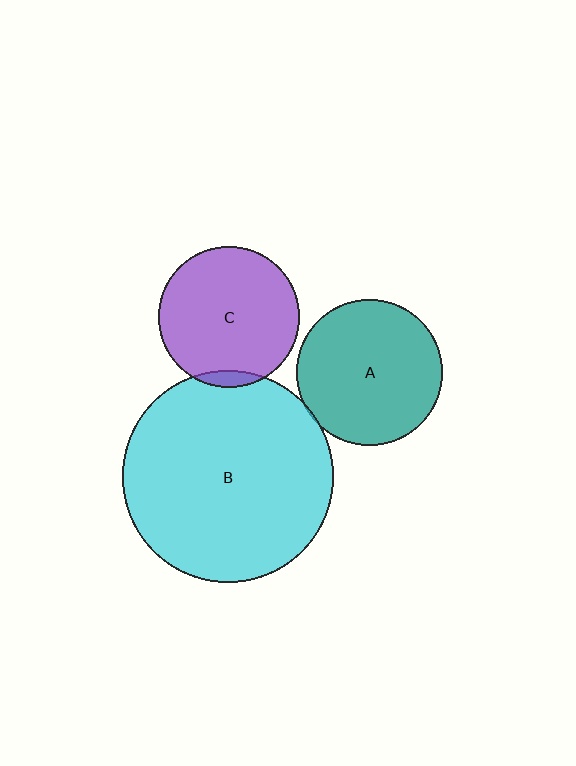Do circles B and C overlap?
Yes.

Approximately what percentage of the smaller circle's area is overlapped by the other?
Approximately 5%.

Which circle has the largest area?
Circle B (cyan).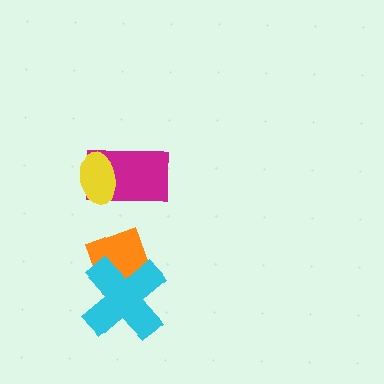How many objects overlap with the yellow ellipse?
1 object overlaps with the yellow ellipse.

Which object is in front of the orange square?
The cyan cross is in front of the orange square.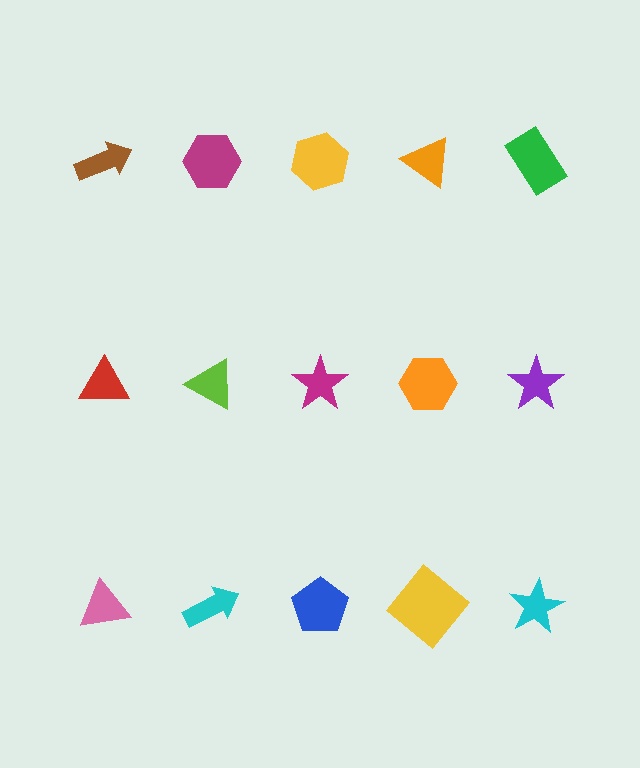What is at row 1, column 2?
A magenta hexagon.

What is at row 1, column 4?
An orange triangle.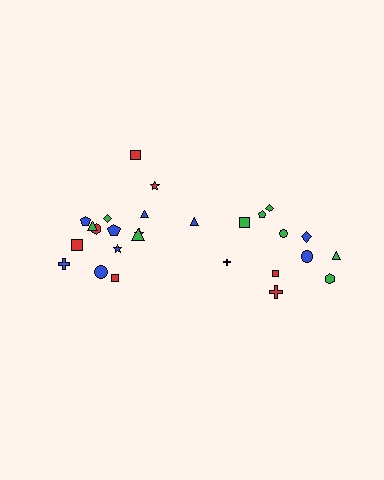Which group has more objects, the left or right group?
The left group.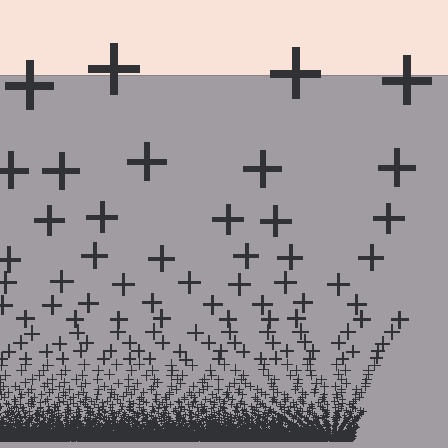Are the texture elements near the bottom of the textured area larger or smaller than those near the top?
Smaller. The gradient is inverted — elements near the bottom are smaller and denser.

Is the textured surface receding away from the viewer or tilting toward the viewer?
The surface appears to tilt toward the viewer. Texture elements get larger and sparser toward the top.